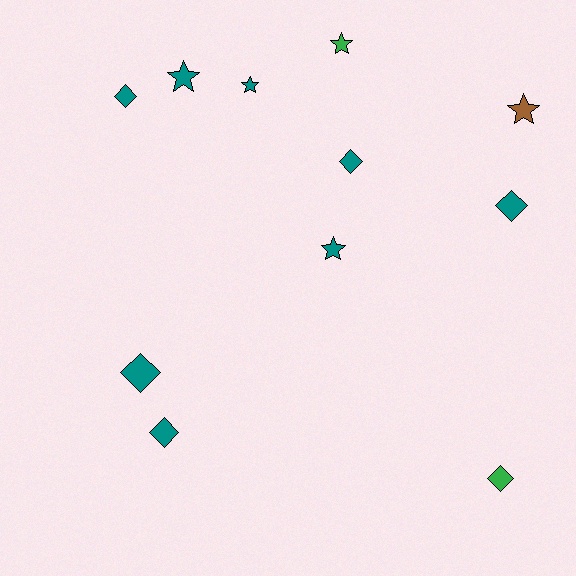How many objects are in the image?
There are 11 objects.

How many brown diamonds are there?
There are no brown diamonds.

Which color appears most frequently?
Teal, with 8 objects.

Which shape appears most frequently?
Diamond, with 6 objects.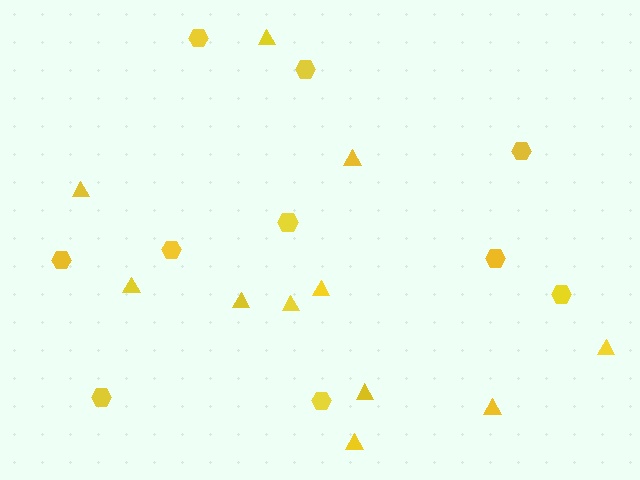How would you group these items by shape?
There are 2 groups: one group of hexagons (10) and one group of triangles (11).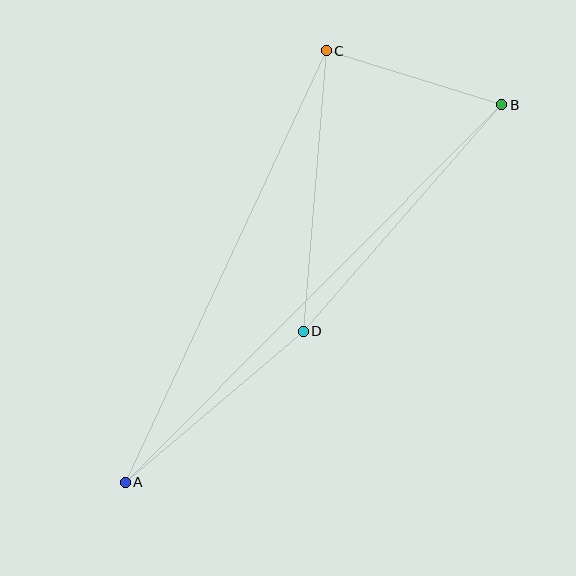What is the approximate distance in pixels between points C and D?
The distance between C and D is approximately 282 pixels.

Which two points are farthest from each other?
Points A and B are farthest from each other.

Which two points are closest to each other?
Points B and C are closest to each other.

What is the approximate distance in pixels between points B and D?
The distance between B and D is approximately 301 pixels.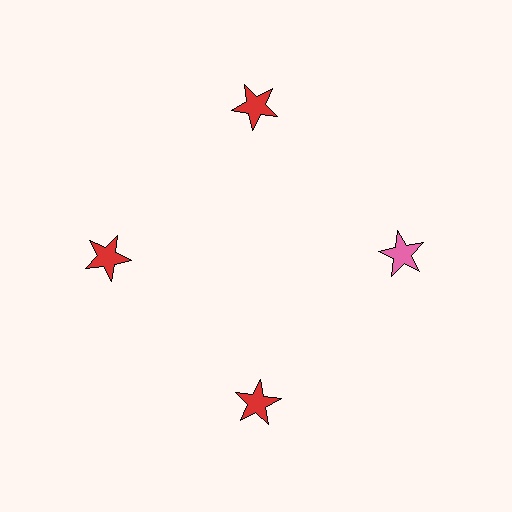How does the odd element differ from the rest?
It has a different color: pink instead of red.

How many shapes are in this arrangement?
There are 4 shapes arranged in a ring pattern.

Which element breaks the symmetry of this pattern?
The pink star at roughly the 3 o'clock position breaks the symmetry. All other shapes are red stars.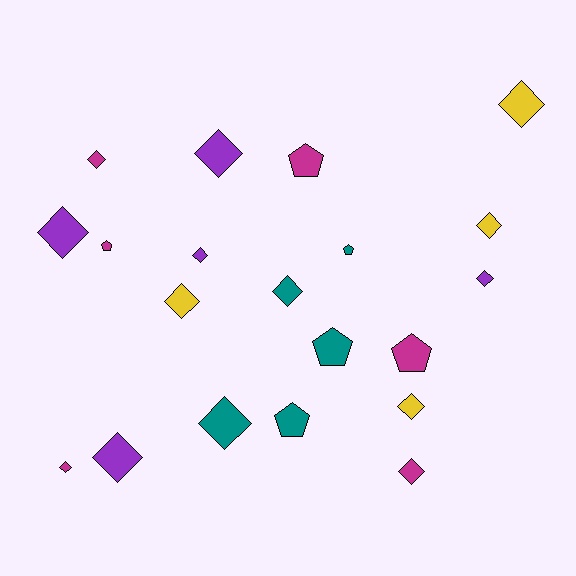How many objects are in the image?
There are 20 objects.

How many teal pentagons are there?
There are 3 teal pentagons.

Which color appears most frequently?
Magenta, with 6 objects.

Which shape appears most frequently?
Diamond, with 14 objects.